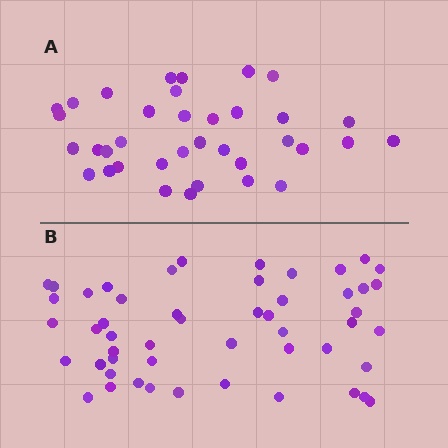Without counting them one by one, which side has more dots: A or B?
Region B (the bottom region) has more dots.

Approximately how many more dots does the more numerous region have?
Region B has approximately 15 more dots than region A.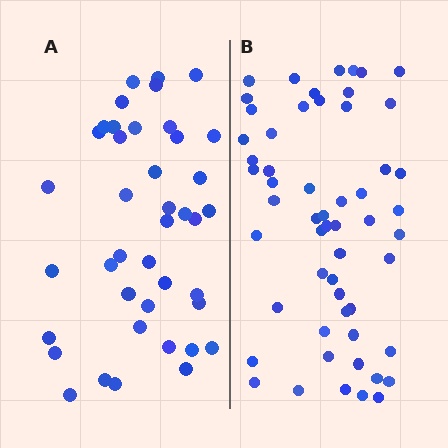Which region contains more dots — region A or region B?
Region B (the right region) has more dots.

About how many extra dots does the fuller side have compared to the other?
Region B has approximately 15 more dots than region A.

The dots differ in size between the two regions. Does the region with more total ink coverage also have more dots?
No. Region A has more total ink coverage because its dots are larger, but region B actually contains more individual dots. Total area can be misleading — the number of items is what matters here.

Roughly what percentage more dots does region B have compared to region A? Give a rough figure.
About 35% more.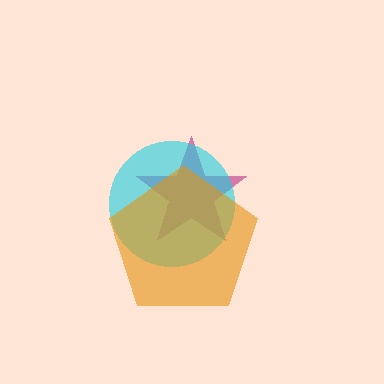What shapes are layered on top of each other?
The layered shapes are: a magenta star, a cyan circle, an orange pentagon.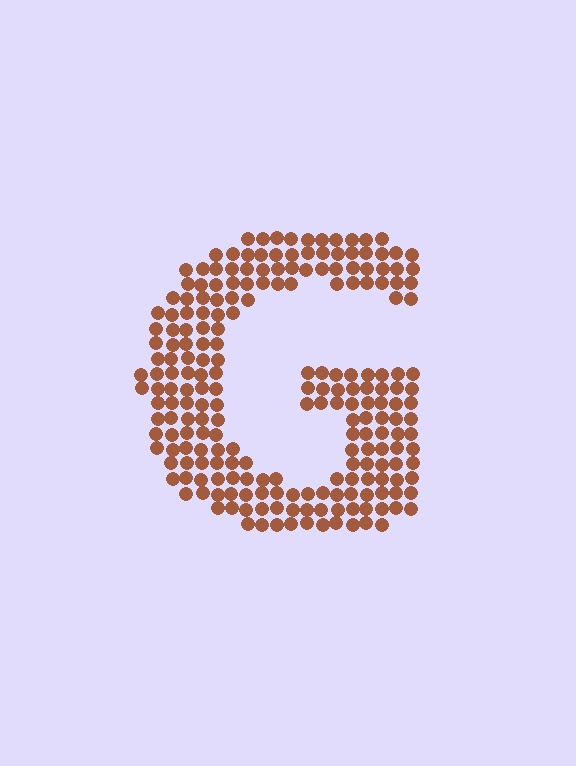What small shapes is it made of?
It is made of small circles.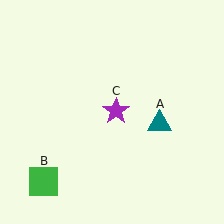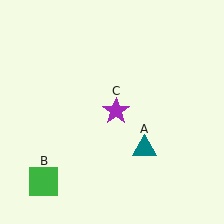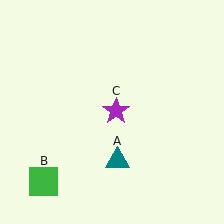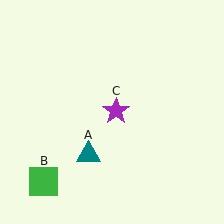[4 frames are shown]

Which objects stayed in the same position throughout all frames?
Green square (object B) and purple star (object C) remained stationary.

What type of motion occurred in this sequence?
The teal triangle (object A) rotated clockwise around the center of the scene.